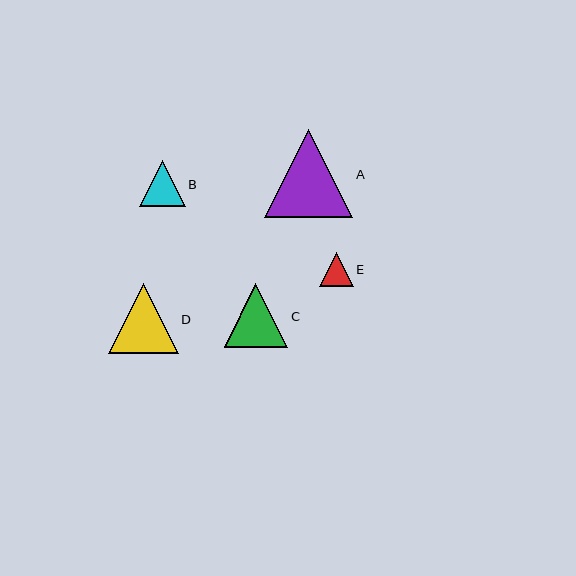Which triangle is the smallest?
Triangle E is the smallest with a size of approximately 34 pixels.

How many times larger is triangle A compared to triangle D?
Triangle A is approximately 1.3 times the size of triangle D.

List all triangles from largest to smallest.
From largest to smallest: A, D, C, B, E.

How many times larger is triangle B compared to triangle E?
Triangle B is approximately 1.3 times the size of triangle E.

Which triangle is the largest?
Triangle A is the largest with a size of approximately 88 pixels.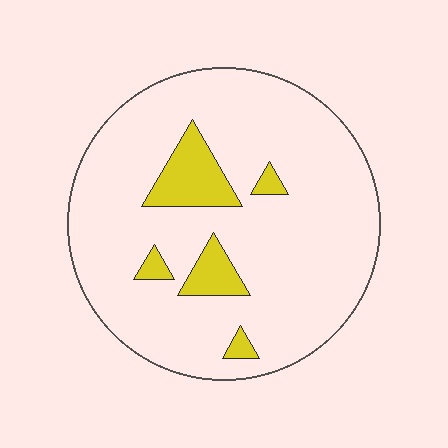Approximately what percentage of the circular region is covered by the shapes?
Approximately 10%.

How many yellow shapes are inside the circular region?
5.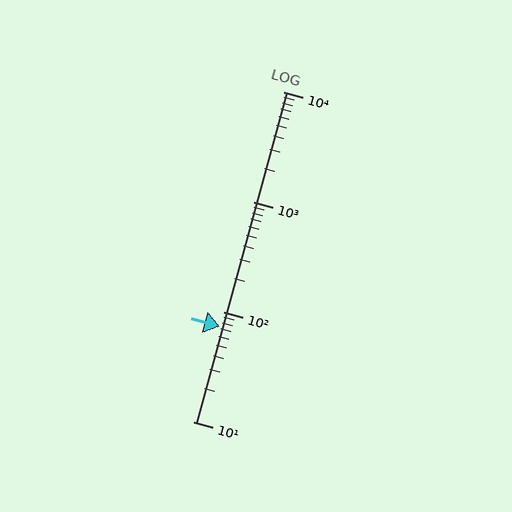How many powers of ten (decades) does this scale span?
The scale spans 3 decades, from 10 to 10000.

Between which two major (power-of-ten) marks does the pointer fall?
The pointer is between 10 and 100.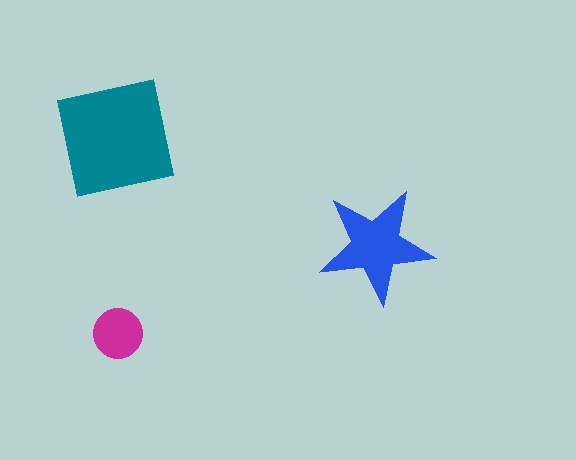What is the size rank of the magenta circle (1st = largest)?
3rd.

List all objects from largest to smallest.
The teal square, the blue star, the magenta circle.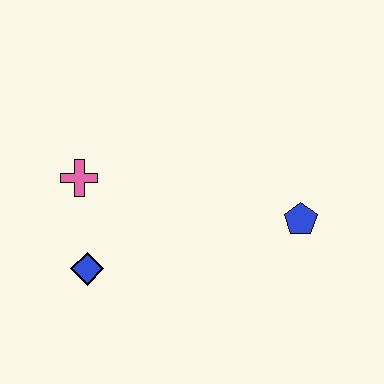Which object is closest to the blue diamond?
The pink cross is closest to the blue diamond.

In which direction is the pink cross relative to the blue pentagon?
The pink cross is to the left of the blue pentagon.